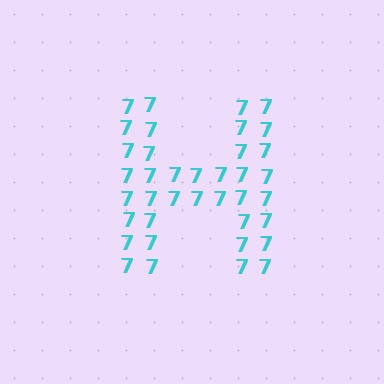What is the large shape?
The large shape is the letter H.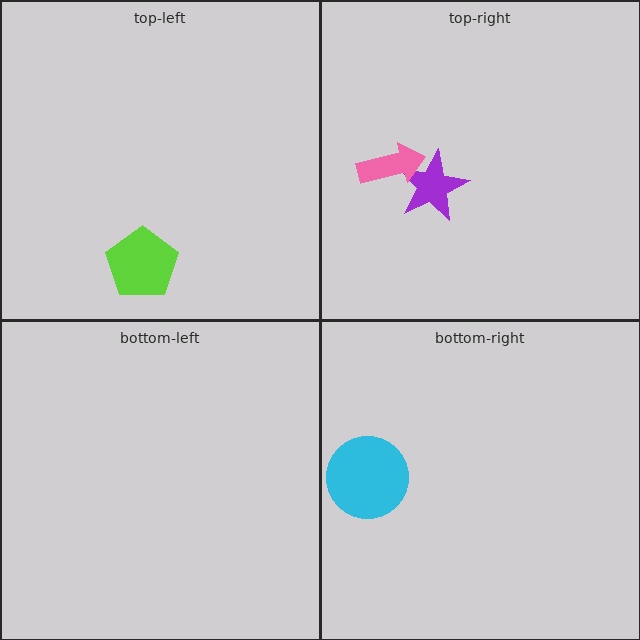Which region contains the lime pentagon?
The top-left region.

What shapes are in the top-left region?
The lime pentagon.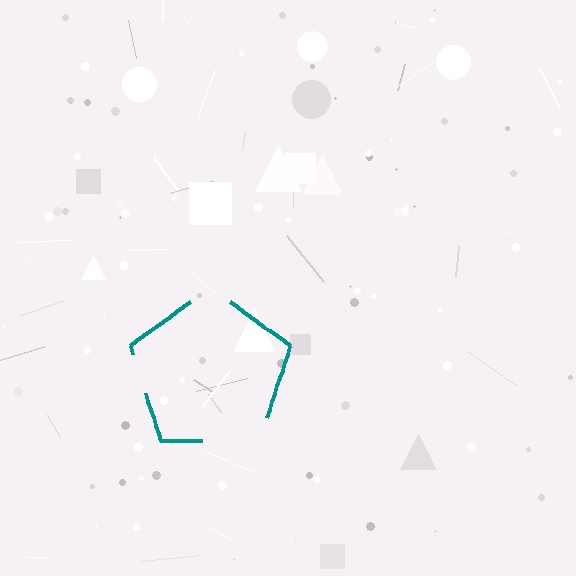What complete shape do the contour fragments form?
The contour fragments form a pentagon.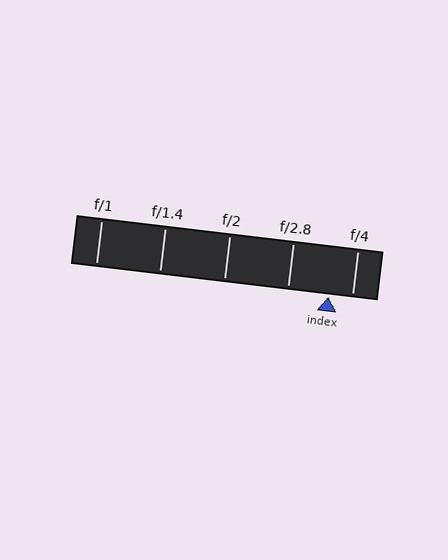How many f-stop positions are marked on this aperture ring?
There are 5 f-stop positions marked.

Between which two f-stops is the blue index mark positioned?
The index mark is between f/2.8 and f/4.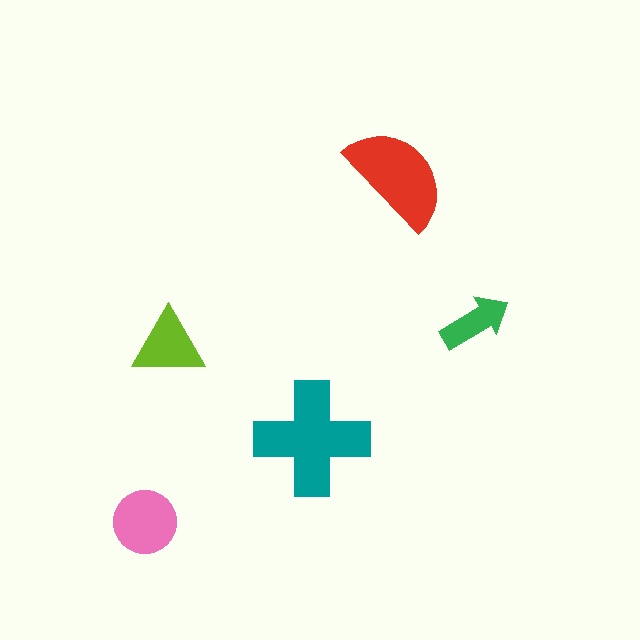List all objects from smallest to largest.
The green arrow, the lime triangle, the pink circle, the red semicircle, the teal cross.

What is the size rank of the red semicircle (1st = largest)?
2nd.